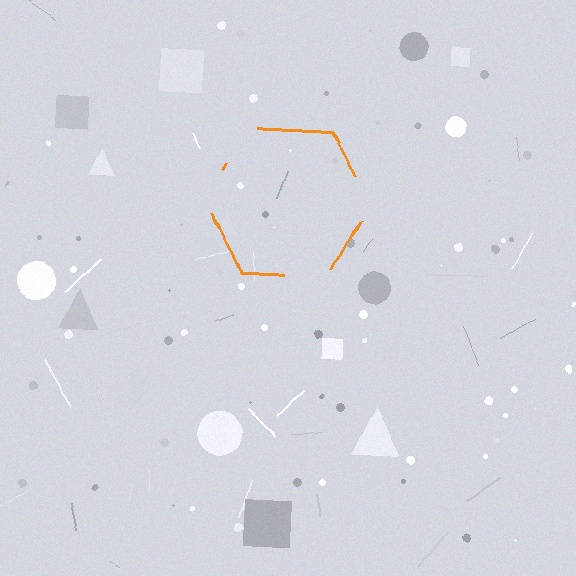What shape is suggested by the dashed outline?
The dashed outline suggests a hexagon.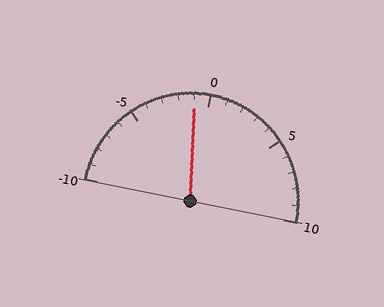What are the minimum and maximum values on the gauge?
The gauge ranges from -10 to 10.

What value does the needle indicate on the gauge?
The needle indicates approximately -1.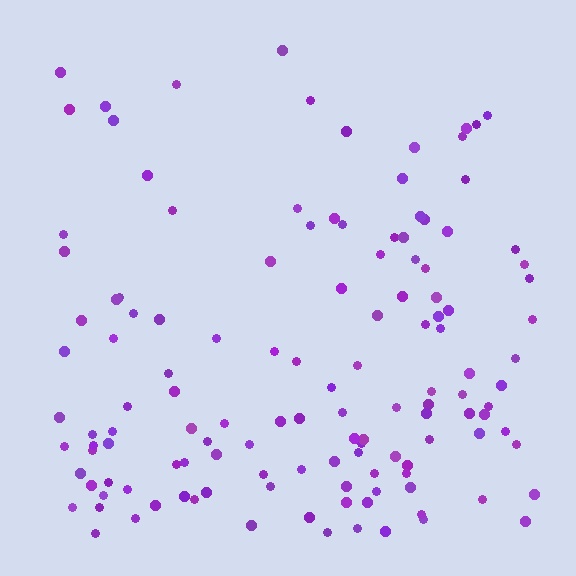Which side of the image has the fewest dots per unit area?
The top.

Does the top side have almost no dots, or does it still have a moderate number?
Still a moderate number, just noticeably fewer than the bottom.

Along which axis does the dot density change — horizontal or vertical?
Vertical.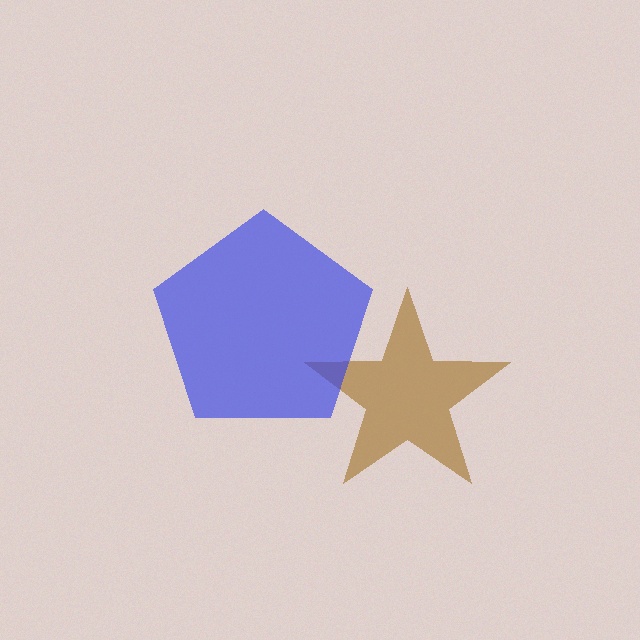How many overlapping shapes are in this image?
There are 2 overlapping shapes in the image.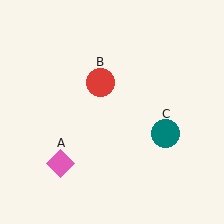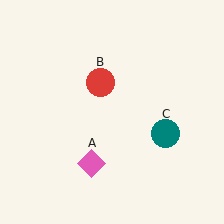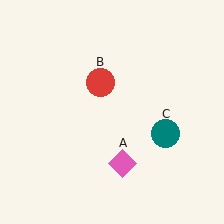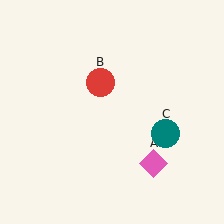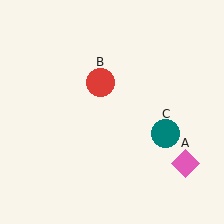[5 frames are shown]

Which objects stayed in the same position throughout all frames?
Red circle (object B) and teal circle (object C) remained stationary.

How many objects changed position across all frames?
1 object changed position: pink diamond (object A).